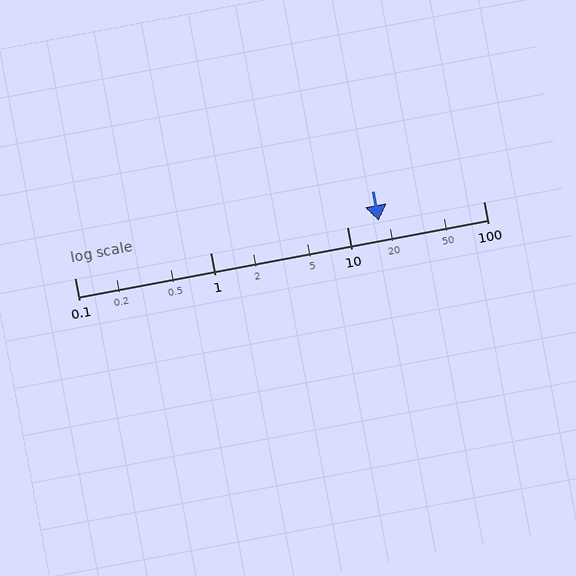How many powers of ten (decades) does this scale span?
The scale spans 3 decades, from 0.1 to 100.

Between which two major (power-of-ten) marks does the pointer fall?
The pointer is between 10 and 100.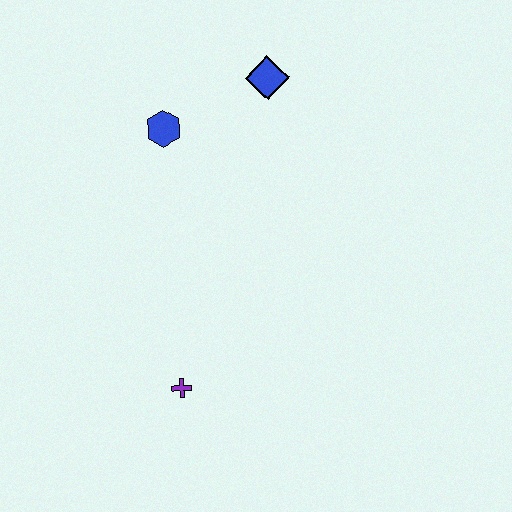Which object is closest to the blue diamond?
The blue hexagon is closest to the blue diamond.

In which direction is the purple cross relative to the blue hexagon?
The purple cross is below the blue hexagon.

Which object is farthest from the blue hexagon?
The purple cross is farthest from the blue hexagon.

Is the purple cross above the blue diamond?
No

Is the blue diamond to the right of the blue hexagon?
Yes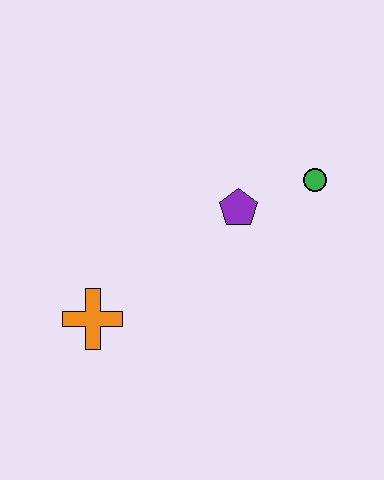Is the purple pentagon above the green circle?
No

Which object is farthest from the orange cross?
The green circle is farthest from the orange cross.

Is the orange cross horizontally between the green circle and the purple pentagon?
No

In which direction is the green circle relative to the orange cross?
The green circle is to the right of the orange cross.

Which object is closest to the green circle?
The purple pentagon is closest to the green circle.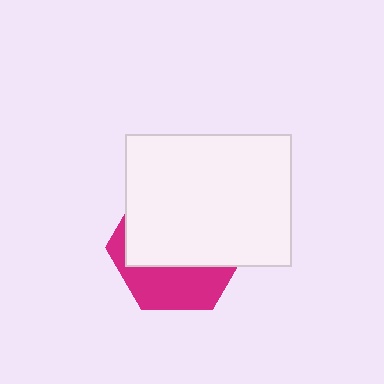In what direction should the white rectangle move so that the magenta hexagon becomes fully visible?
The white rectangle should move up. That is the shortest direction to clear the overlap and leave the magenta hexagon fully visible.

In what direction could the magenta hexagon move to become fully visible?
The magenta hexagon could move down. That would shift it out from behind the white rectangle entirely.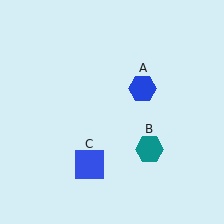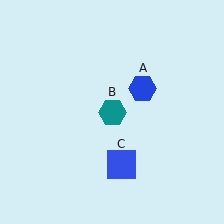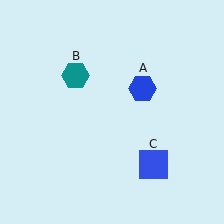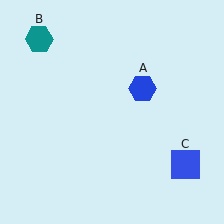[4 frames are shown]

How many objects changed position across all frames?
2 objects changed position: teal hexagon (object B), blue square (object C).